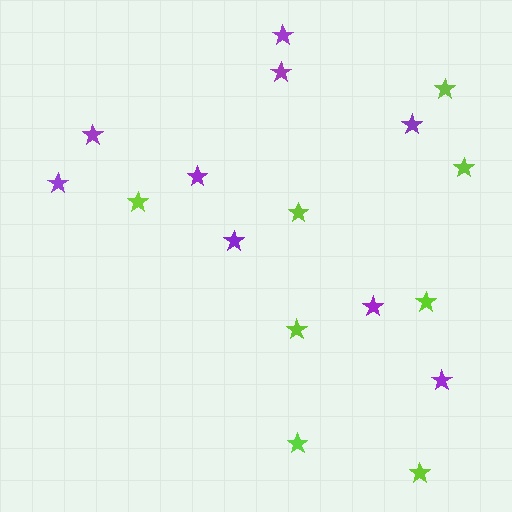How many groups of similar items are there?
There are 2 groups: one group of purple stars (9) and one group of lime stars (8).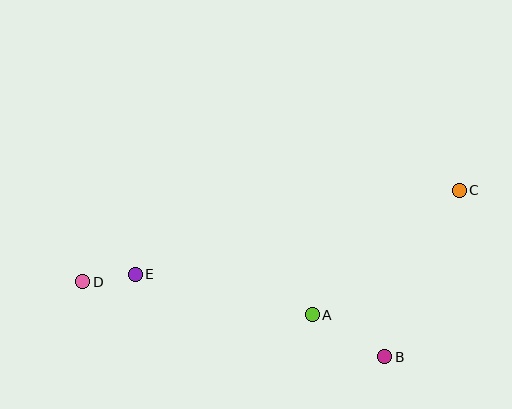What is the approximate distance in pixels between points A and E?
The distance between A and E is approximately 182 pixels.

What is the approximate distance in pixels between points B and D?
The distance between B and D is approximately 311 pixels.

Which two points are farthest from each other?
Points C and D are farthest from each other.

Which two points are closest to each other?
Points D and E are closest to each other.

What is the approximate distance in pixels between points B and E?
The distance between B and E is approximately 263 pixels.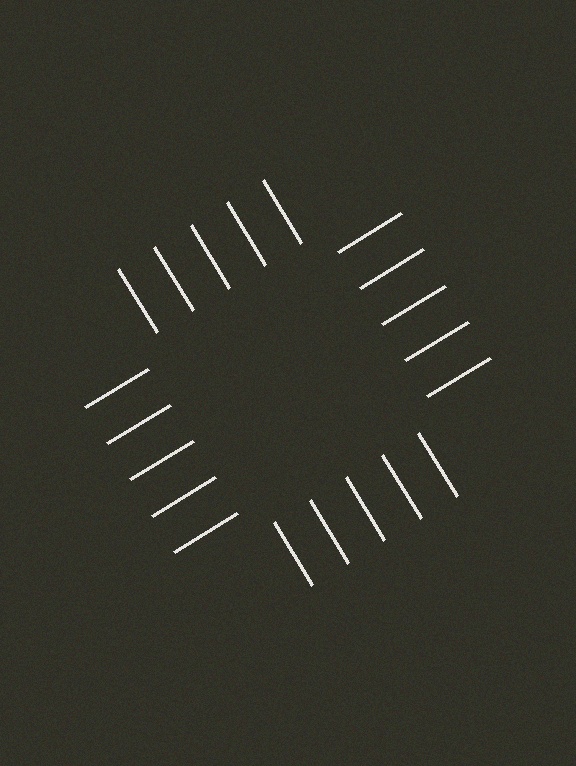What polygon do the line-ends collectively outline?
An illusory square — the line segments terminate on its edges but no continuous stroke is drawn.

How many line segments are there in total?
20 — 5 along each of the 4 edges.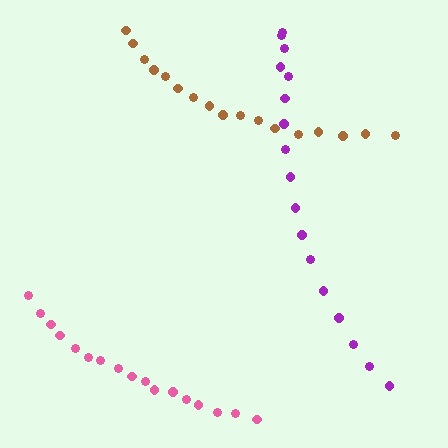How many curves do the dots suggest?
There are 3 distinct paths.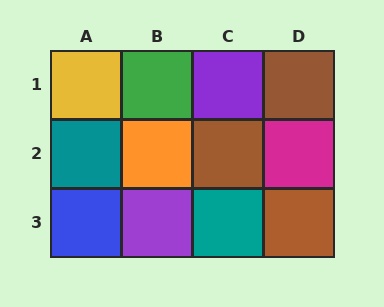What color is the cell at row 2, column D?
Magenta.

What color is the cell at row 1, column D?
Brown.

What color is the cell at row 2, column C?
Brown.